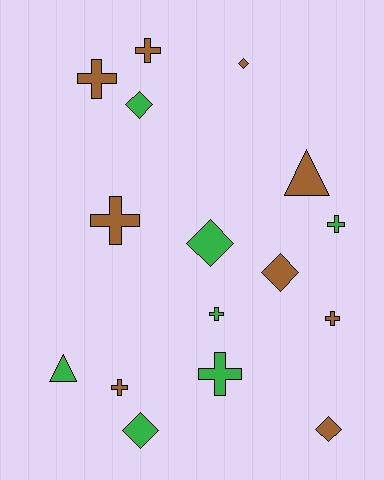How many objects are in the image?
There are 16 objects.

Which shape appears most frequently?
Cross, with 8 objects.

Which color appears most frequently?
Brown, with 9 objects.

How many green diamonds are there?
There are 3 green diamonds.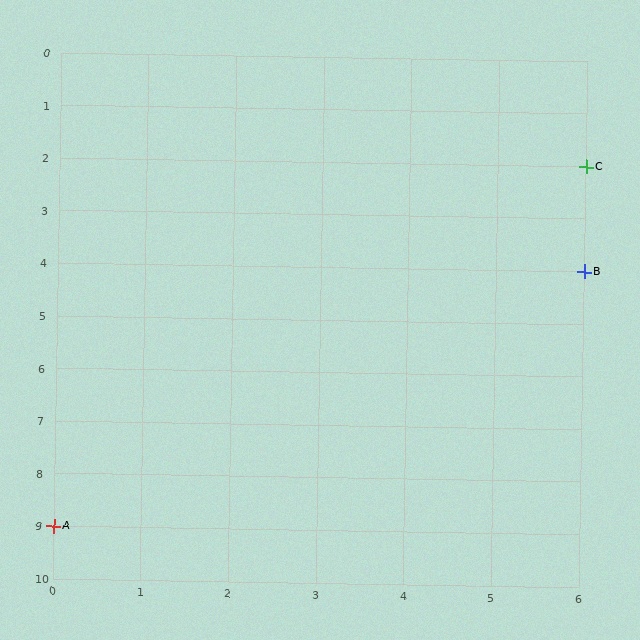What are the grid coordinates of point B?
Point B is at grid coordinates (6, 4).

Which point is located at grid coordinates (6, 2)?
Point C is at (6, 2).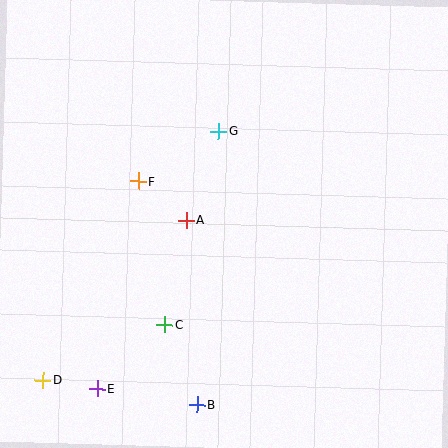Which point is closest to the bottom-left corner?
Point D is closest to the bottom-left corner.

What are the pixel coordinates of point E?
Point E is at (97, 389).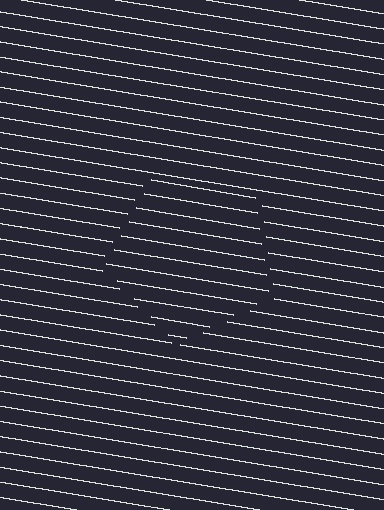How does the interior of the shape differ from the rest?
The interior of the shape contains the same grating, shifted by half a period — the contour is defined by the phase discontinuity where line-ends from the inner and outer gratings abut.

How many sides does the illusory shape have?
5 sides — the line-ends trace a pentagon.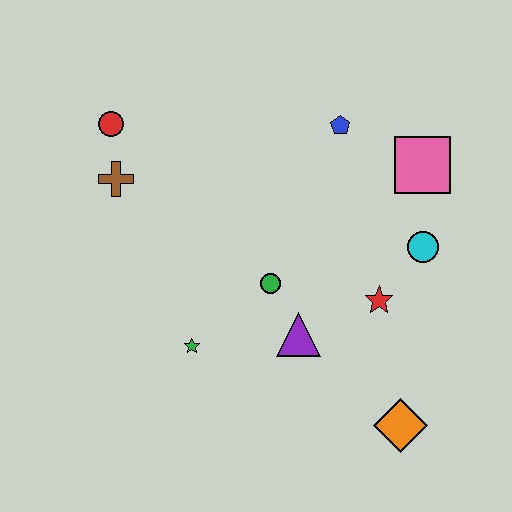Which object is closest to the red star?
The cyan circle is closest to the red star.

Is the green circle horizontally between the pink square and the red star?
No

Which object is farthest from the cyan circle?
The red circle is farthest from the cyan circle.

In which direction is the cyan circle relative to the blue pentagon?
The cyan circle is below the blue pentagon.